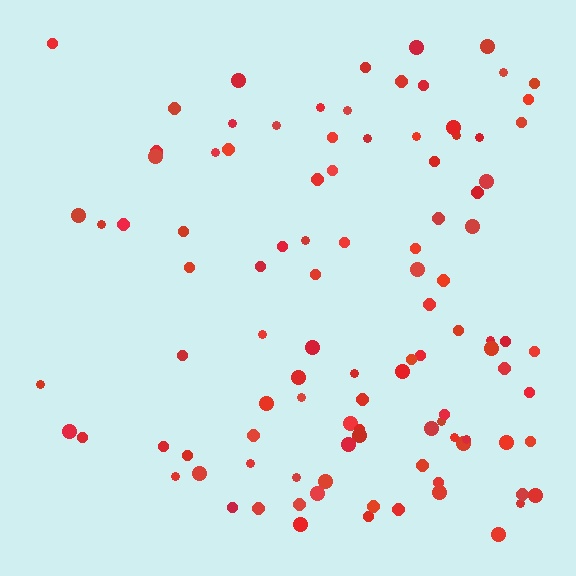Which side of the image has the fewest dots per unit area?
The left.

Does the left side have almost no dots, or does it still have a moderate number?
Still a moderate number, just noticeably fewer than the right.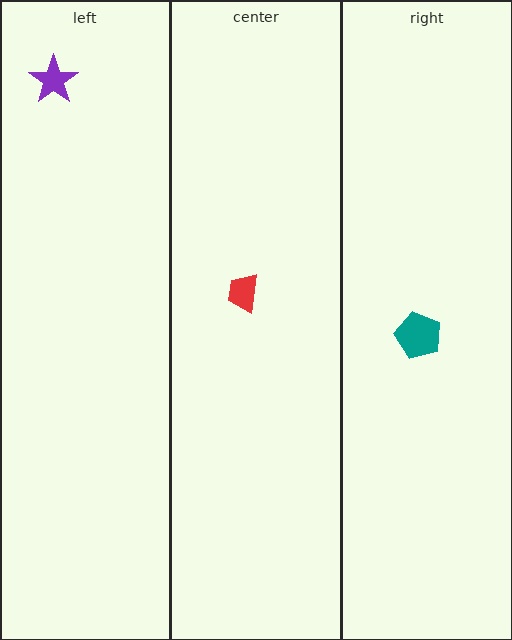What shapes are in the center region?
The red trapezoid.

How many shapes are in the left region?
1.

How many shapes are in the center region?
1.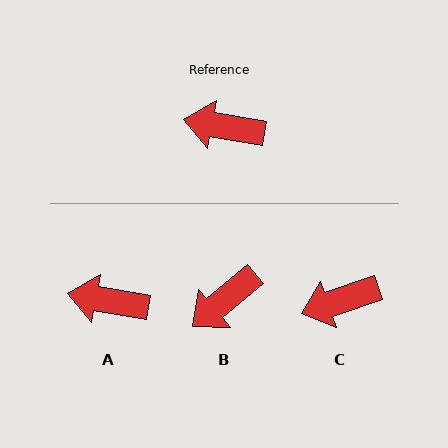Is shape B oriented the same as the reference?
No, it is off by about 50 degrees.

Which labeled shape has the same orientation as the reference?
A.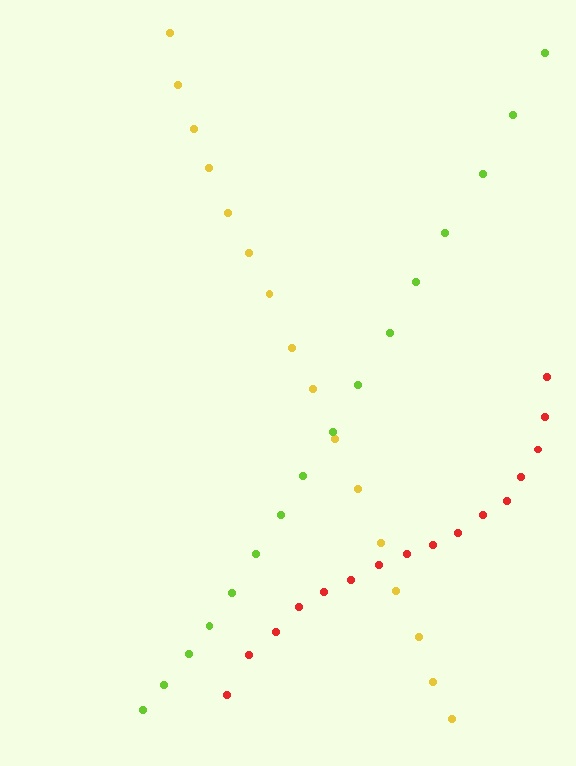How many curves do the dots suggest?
There are 3 distinct paths.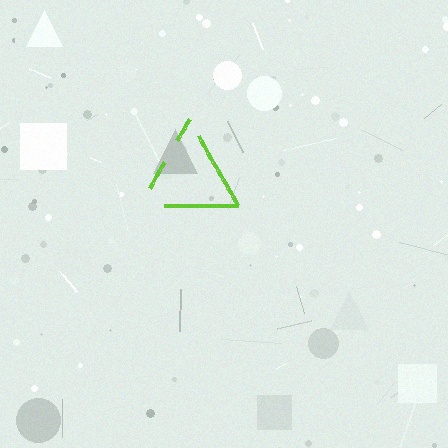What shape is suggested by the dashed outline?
The dashed outline suggests a triangle.